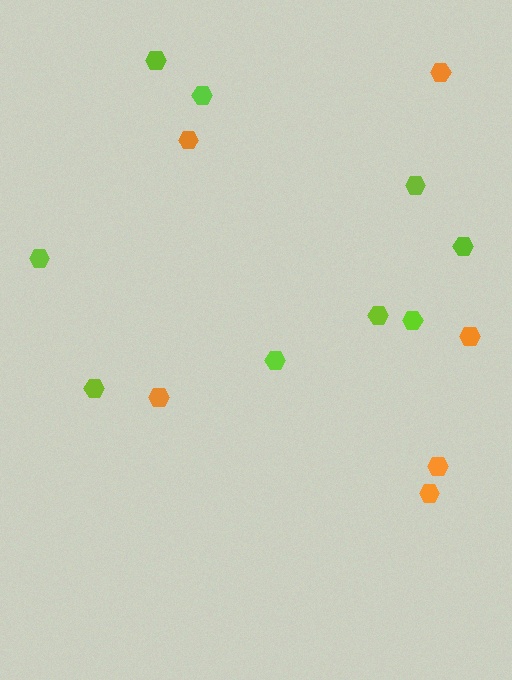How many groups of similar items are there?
There are 2 groups: one group of lime hexagons (9) and one group of orange hexagons (6).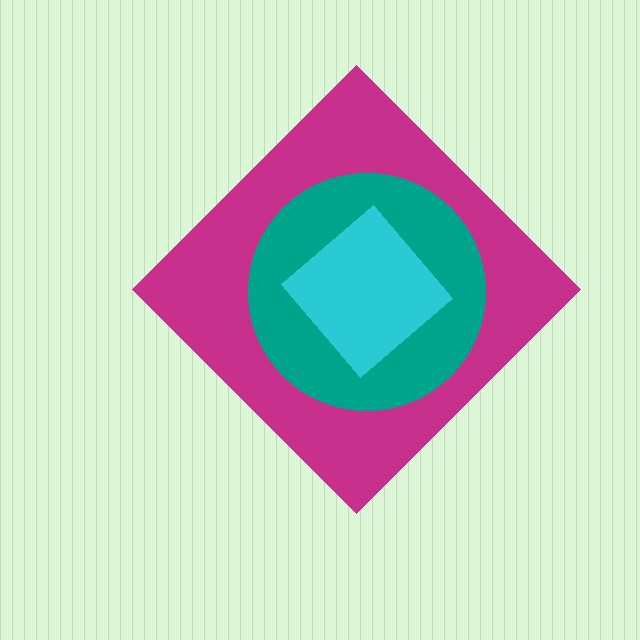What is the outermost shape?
The magenta diamond.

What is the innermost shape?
The cyan diamond.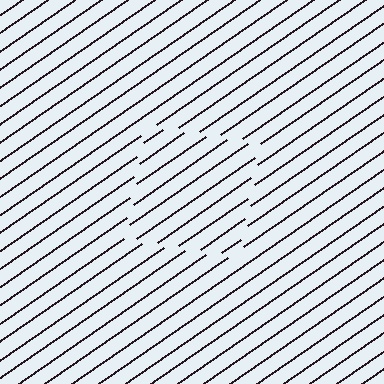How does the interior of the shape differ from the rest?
The interior of the shape contains the same grating, shifted by half a period — the contour is defined by the phase discontinuity where line-ends from the inner and outer gratings abut.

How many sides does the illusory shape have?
4 sides — the line-ends trace a square.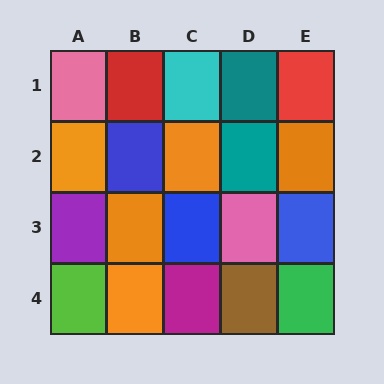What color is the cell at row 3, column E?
Blue.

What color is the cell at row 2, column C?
Orange.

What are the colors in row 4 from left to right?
Lime, orange, magenta, brown, green.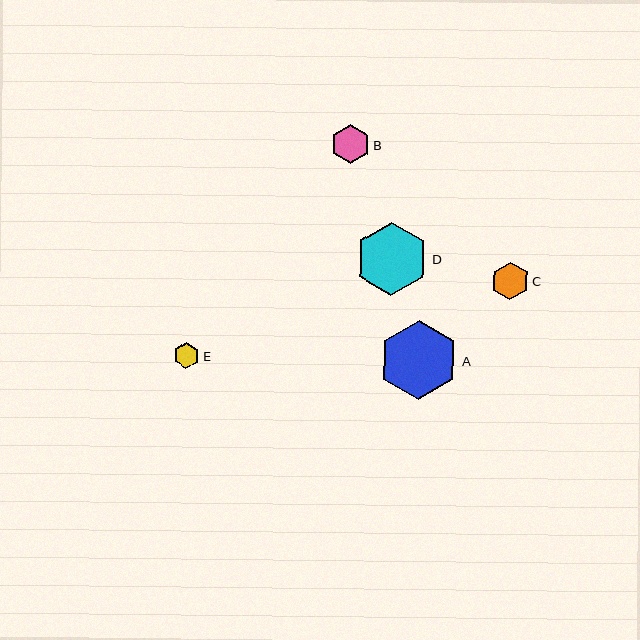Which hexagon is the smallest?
Hexagon E is the smallest with a size of approximately 26 pixels.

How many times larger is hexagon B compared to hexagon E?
Hexagon B is approximately 1.5 times the size of hexagon E.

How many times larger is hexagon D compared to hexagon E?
Hexagon D is approximately 2.9 times the size of hexagon E.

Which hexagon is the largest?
Hexagon A is the largest with a size of approximately 79 pixels.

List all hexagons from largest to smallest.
From largest to smallest: A, D, B, C, E.